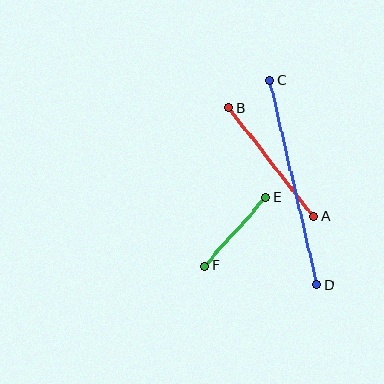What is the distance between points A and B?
The distance is approximately 138 pixels.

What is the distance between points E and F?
The distance is approximately 92 pixels.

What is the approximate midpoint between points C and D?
The midpoint is at approximately (294, 182) pixels.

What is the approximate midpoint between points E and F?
The midpoint is at approximately (235, 232) pixels.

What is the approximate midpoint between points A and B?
The midpoint is at approximately (271, 162) pixels.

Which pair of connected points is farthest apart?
Points C and D are farthest apart.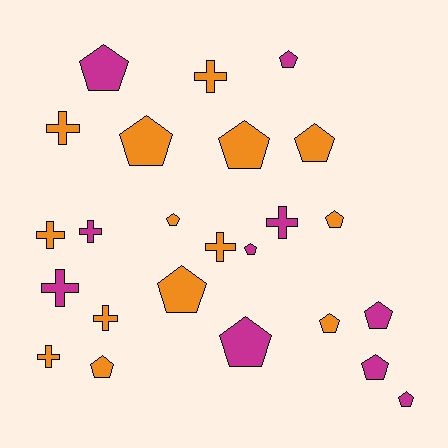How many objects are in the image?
There are 24 objects.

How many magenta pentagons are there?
There are 7 magenta pentagons.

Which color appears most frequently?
Orange, with 14 objects.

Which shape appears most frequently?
Pentagon, with 15 objects.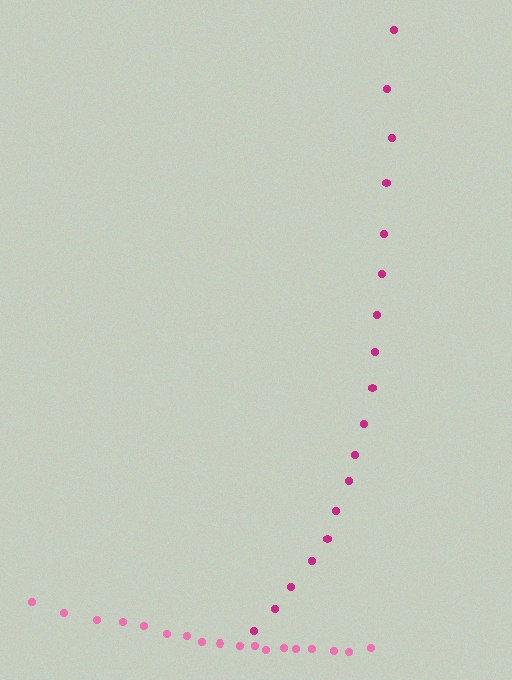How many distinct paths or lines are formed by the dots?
There are 2 distinct paths.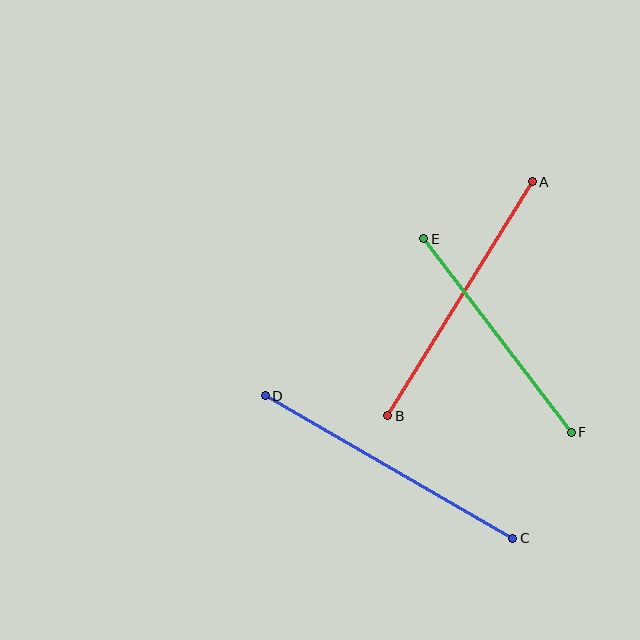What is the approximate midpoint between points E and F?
The midpoint is at approximately (498, 336) pixels.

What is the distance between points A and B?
The distance is approximately 275 pixels.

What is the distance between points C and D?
The distance is approximately 285 pixels.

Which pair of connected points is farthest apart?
Points C and D are farthest apart.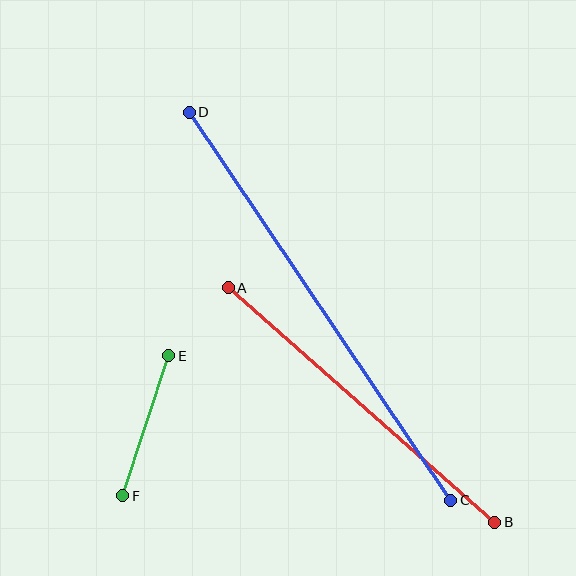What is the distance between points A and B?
The distance is approximately 355 pixels.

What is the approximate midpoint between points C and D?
The midpoint is at approximately (320, 306) pixels.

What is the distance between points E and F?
The distance is approximately 147 pixels.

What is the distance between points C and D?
The distance is approximately 468 pixels.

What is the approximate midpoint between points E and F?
The midpoint is at approximately (146, 426) pixels.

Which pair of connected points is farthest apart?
Points C and D are farthest apart.